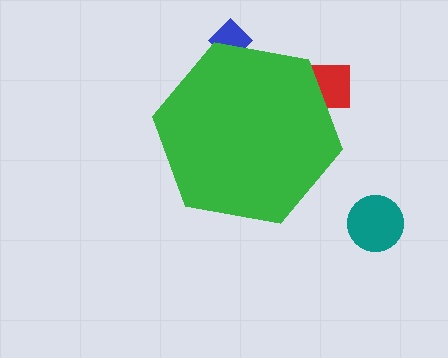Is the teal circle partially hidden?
No, the teal circle is fully visible.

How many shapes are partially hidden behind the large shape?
2 shapes are partially hidden.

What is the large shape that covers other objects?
A green hexagon.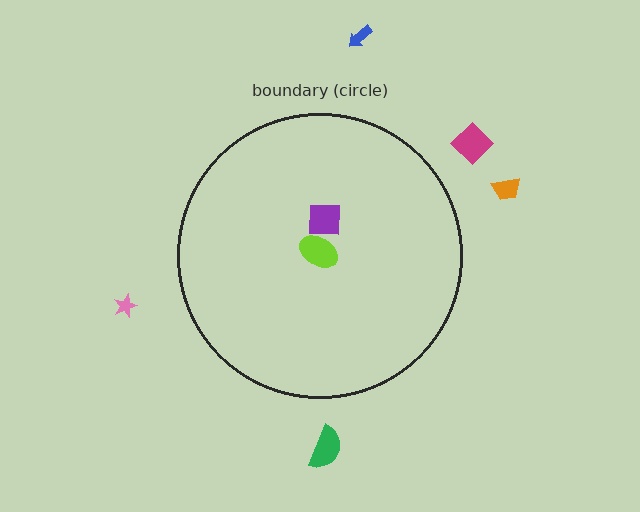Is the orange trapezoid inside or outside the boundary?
Outside.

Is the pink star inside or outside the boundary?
Outside.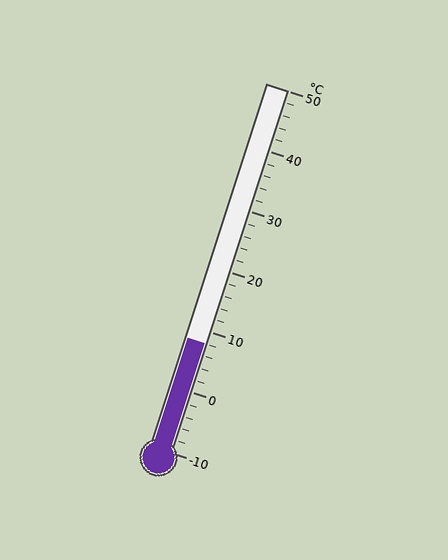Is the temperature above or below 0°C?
The temperature is above 0°C.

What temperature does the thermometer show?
The thermometer shows approximately 8°C.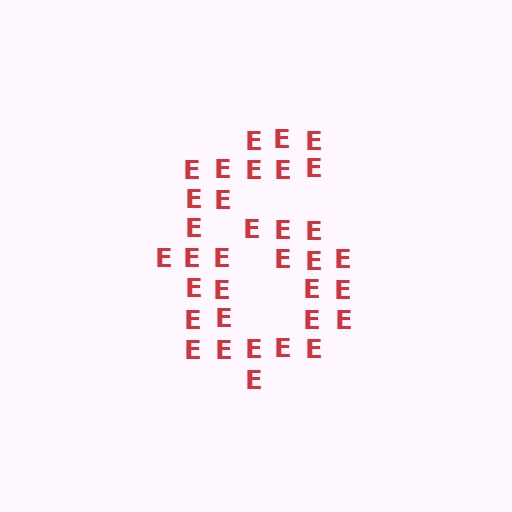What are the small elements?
The small elements are letter E's.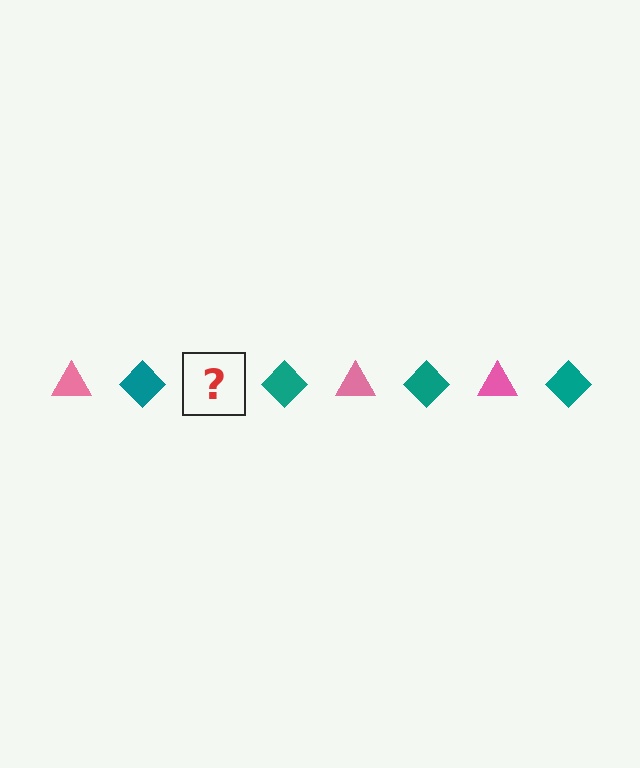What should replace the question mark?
The question mark should be replaced with a pink triangle.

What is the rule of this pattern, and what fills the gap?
The rule is that the pattern alternates between pink triangle and teal diamond. The gap should be filled with a pink triangle.